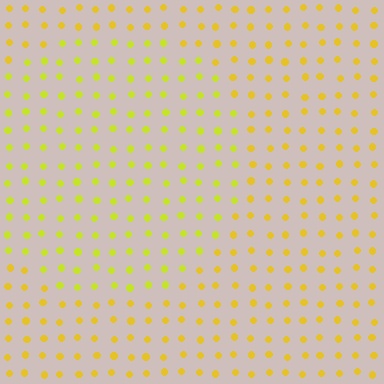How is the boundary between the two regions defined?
The boundary is defined purely by a slight shift in hue (about 21 degrees). Spacing, size, and orientation are identical on both sides.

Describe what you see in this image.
The image is filled with small yellow elements in a uniform arrangement. A circle-shaped region is visible where the elements are tinted to a slightly different hue, forming a subtle color boundary.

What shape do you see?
I see a circle.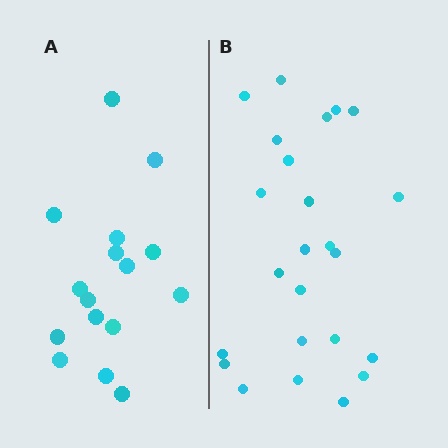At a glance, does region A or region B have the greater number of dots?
Region B (the right region) has more dots.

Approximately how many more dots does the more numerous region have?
Region B has roughly 8 or so more dots than region A.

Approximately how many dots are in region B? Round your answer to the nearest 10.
About 20 dots. (The exact count is 24, which rounds to 20.)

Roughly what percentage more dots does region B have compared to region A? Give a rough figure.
About 50% more.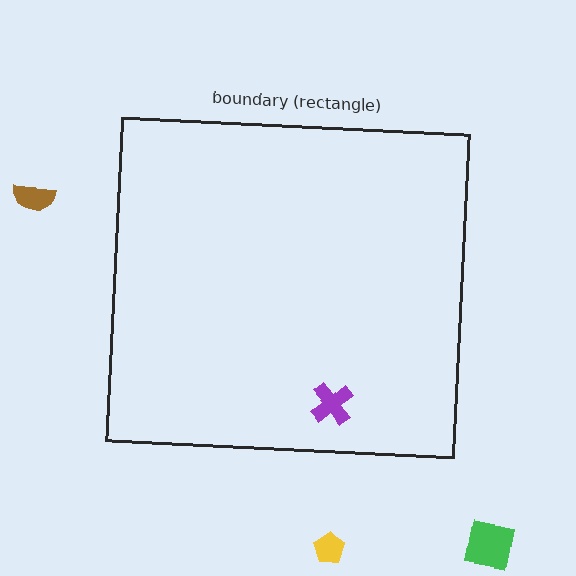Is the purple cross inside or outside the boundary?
Inside.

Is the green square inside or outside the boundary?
Outside.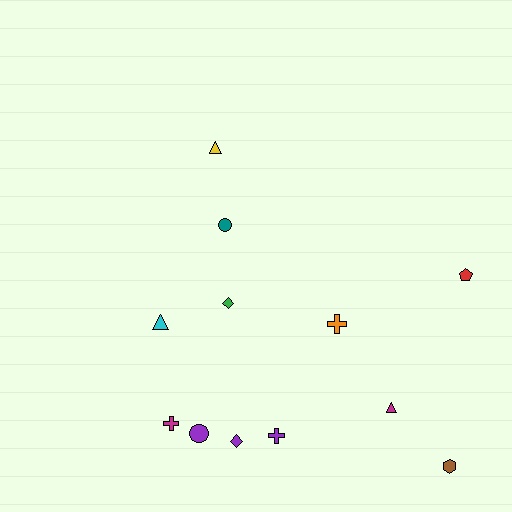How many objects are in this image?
There are 12 objects.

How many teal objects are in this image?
There is 1 teal object.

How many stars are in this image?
There are no stars.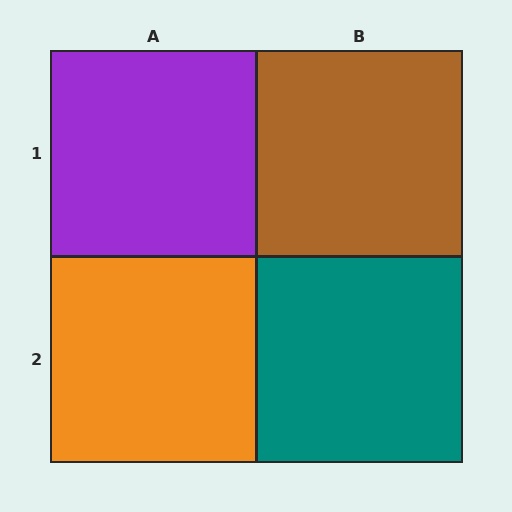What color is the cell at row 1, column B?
Brown.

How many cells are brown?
1 cell is brown.